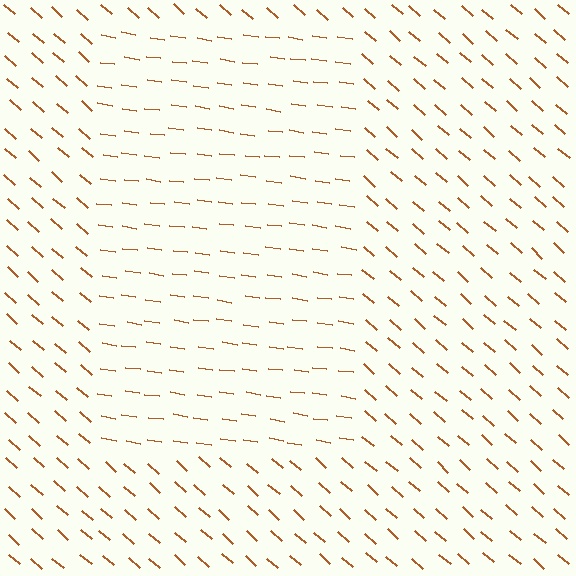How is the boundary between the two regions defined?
The boundary is defined purely by a change in line orientation (approximately 33 degrees difference). All lines are the same color and thickness.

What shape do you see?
I see a rectangle.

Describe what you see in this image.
The image is filled with small brown line segments. A rectangle region in the image has lines oriented differently from the surrounding lines, creating a visible texture boundary.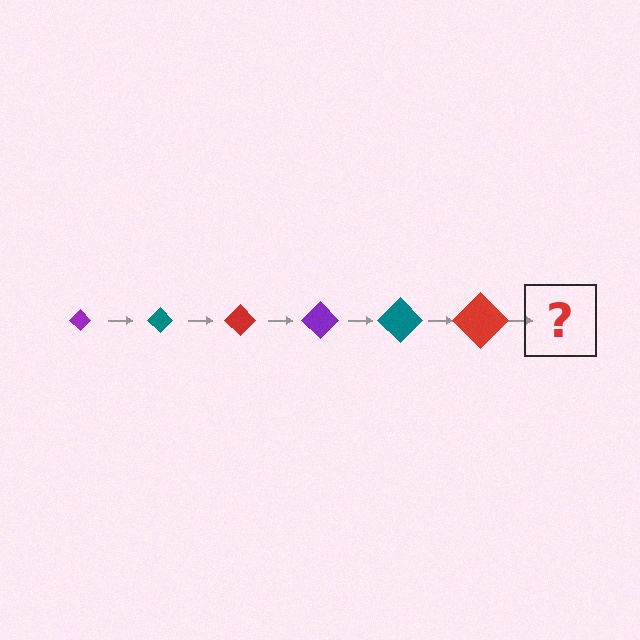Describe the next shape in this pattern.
It should be a purple diamond, larger than the previous one.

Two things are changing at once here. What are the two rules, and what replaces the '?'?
The two rules are that the diamond grows larger each step and the color cycles through purple, teal, and red. The '?' should be a purple diamond, larger than the previous one.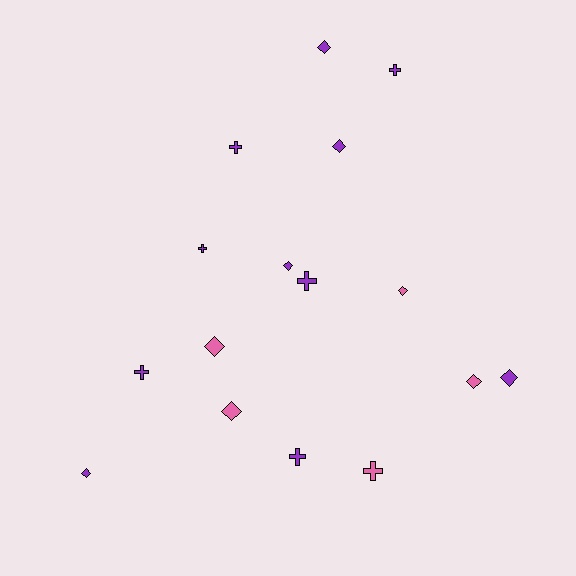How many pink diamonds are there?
There are 4 pink diamonds.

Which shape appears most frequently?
Diamond, with 9 objects.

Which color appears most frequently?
Purple, with 11 objects.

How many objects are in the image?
There are 16 objects.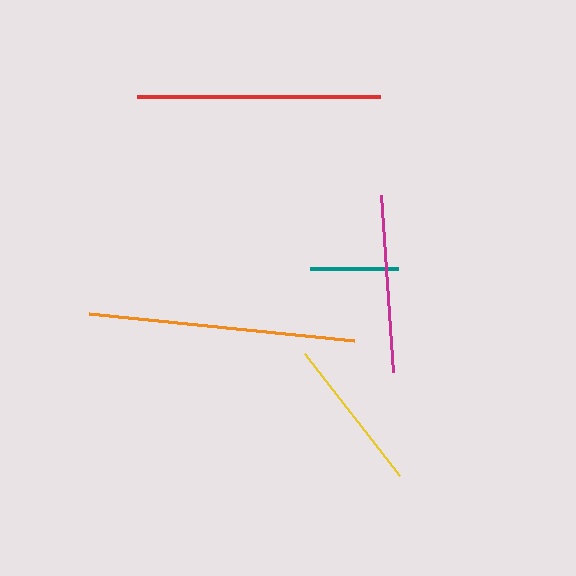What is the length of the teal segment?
The teal segment is approximately 88 pixels long.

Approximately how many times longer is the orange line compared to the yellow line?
The orange line is approximately 1.7 times the length of the yellow line.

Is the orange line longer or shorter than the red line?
The orange line is longer than the red line.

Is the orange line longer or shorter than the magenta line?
The orange line is longer than the magenta line.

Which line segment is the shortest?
The teal line is the shortest at approximately 88 pixels.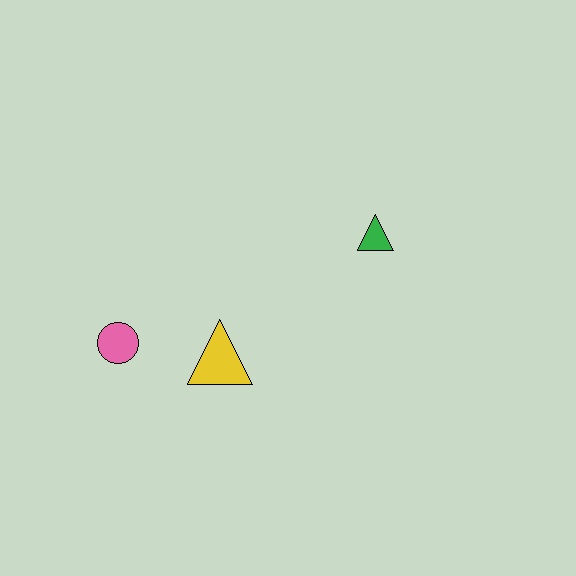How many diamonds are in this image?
There are no diamonds.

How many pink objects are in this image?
There is 1 pink object.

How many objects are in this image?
There are 3 objects.